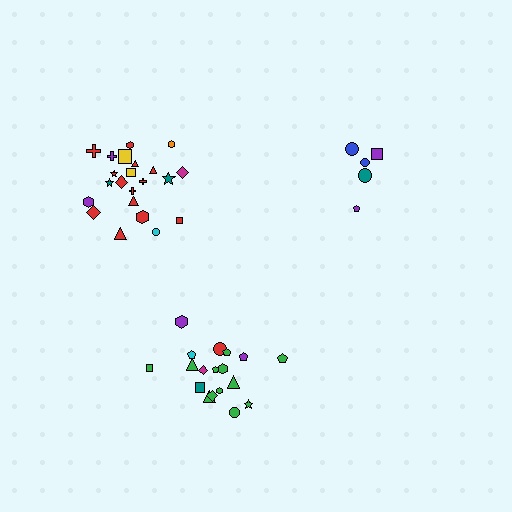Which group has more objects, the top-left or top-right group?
The top-left group.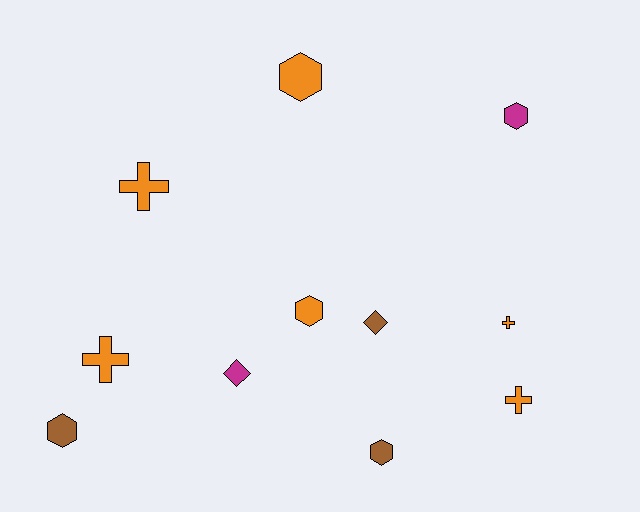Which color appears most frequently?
Orange, with 6 objects.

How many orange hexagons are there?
There are 2 orange hexagons.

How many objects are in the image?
There are 11 objects.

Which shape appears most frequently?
Hexagon, with 5 objects.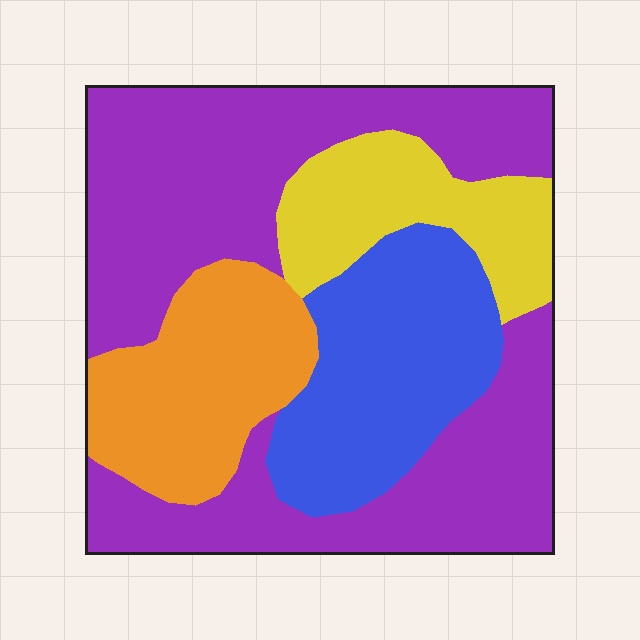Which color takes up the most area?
Purple, at roughly 50%.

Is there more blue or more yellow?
Blue.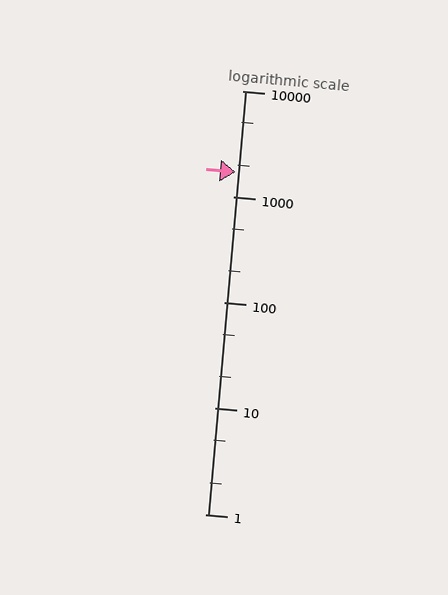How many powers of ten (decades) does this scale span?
The scale spans 4 decades, from 1 to 10000.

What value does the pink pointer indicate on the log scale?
The pointer indicates approximately 1700.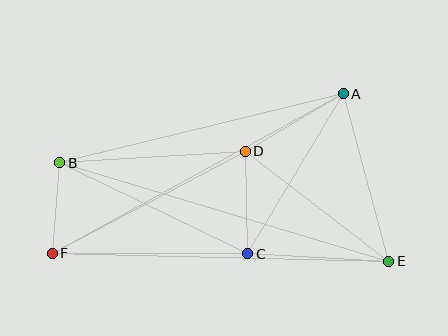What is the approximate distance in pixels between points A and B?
The distance between A and B is approximately 292 pixels.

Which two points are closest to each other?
Points B and F are closest to each other.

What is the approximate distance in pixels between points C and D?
The distance between C and D is approximately 103 pixels.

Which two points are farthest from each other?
Points B and E are farthest from each other.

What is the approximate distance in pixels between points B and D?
The distance between B and D is approximately 186 pixels.